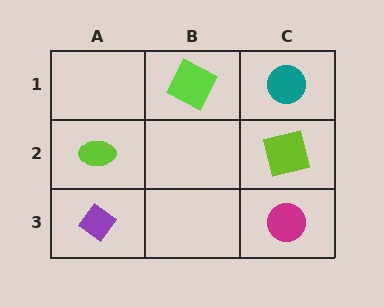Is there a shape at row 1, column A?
No, that cell is empty.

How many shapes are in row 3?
2 shapes.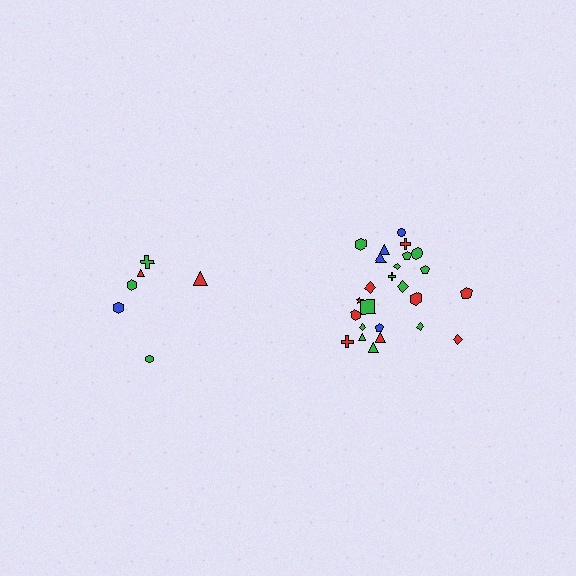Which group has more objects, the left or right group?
The right group.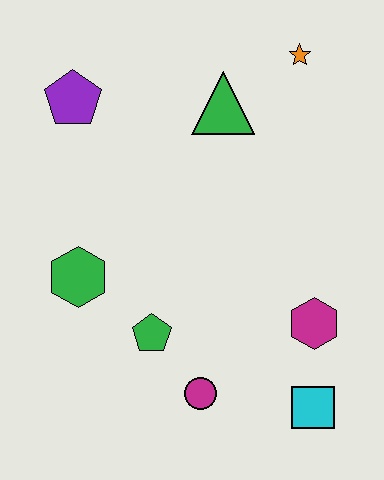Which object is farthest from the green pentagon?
The orange star is farthest from the green pentagon.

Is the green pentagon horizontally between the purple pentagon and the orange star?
Yes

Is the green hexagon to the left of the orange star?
Yes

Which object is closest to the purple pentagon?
The green triangle is closest to the purple pentagon.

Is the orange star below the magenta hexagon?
No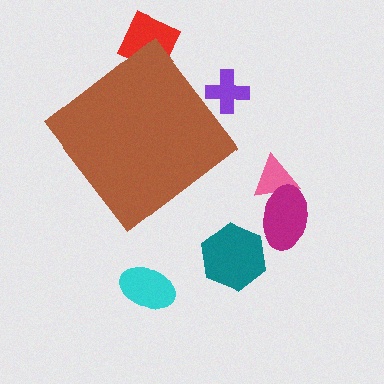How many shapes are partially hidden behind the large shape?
2 shapes are partially hidden.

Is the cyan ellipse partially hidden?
No, the cyan ellipse is fully visible.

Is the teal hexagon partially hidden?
No, the teal hexagon is fully visible.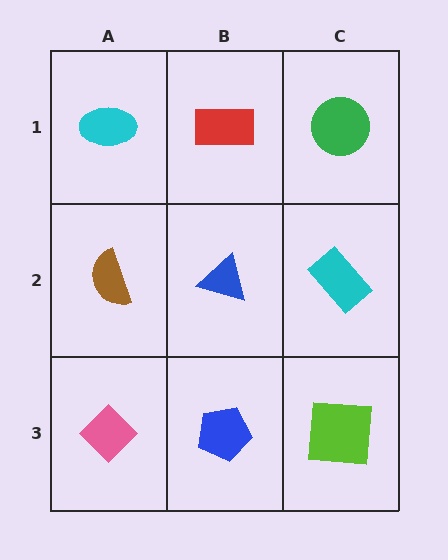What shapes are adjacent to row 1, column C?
A cyan rectangle (row 2, column C), a red rectangle (row 1, column B).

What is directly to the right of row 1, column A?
A red rectangle.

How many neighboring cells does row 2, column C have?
3.